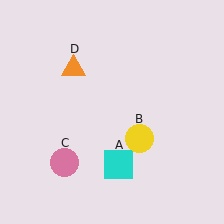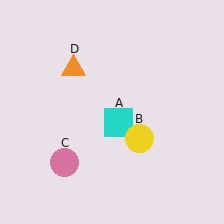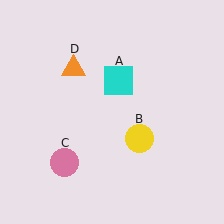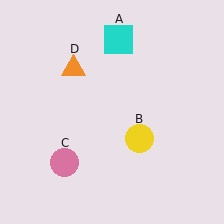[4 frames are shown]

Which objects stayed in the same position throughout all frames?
Yellow circle (object B) and pink circle (object C) and orange triangle (object D) remained stationary.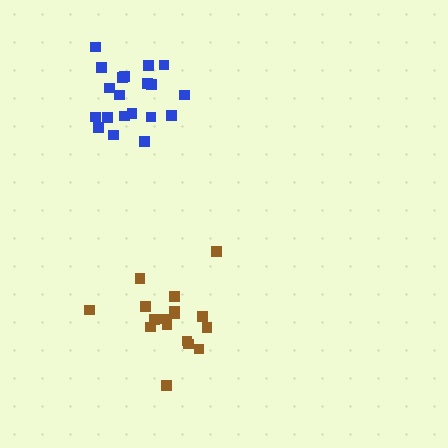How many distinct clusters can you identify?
There are 2 distinct clusters.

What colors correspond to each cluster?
The clusters are colored: brown, blue.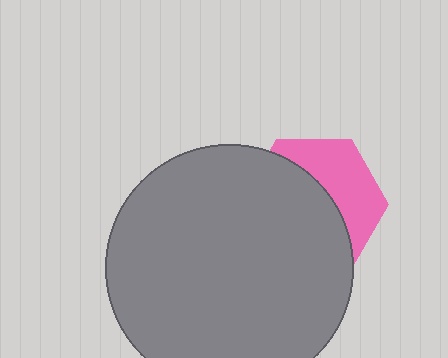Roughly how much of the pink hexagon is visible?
A small part of it is visible (roughly 39%).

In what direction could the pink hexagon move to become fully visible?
The pink hexagon could move toward the upper-right. That would shift it out from behind the gray circle entirely.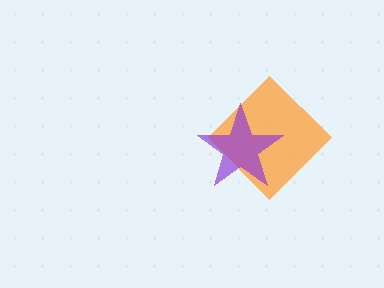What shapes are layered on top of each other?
The layered shapes are: an orange diamond, a purple star.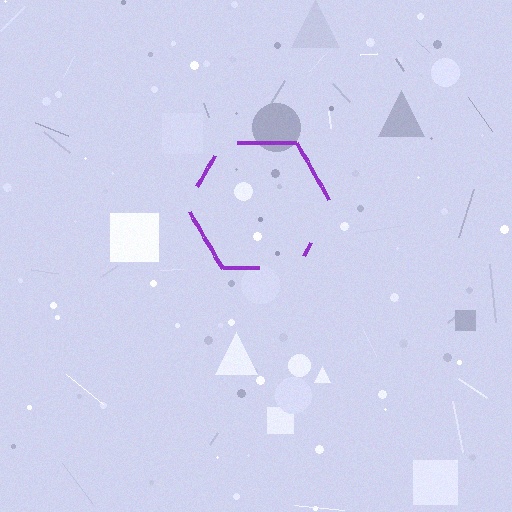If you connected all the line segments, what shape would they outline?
They would outline a hexagon.